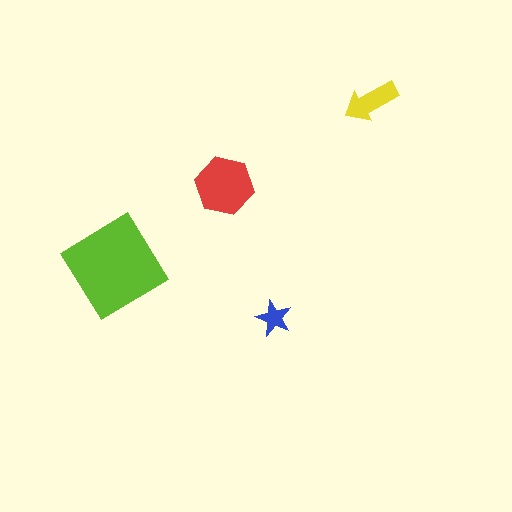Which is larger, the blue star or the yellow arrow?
The yellow arrow.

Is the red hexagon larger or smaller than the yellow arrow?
Larger.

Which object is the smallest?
The blue star.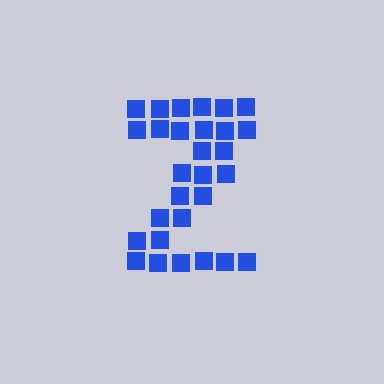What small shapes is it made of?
It is made of small squares.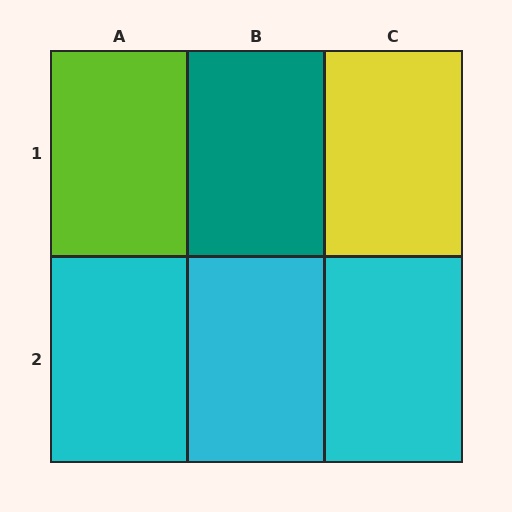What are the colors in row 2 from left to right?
Cyan, cyan, cyan.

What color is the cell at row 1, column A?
Lime.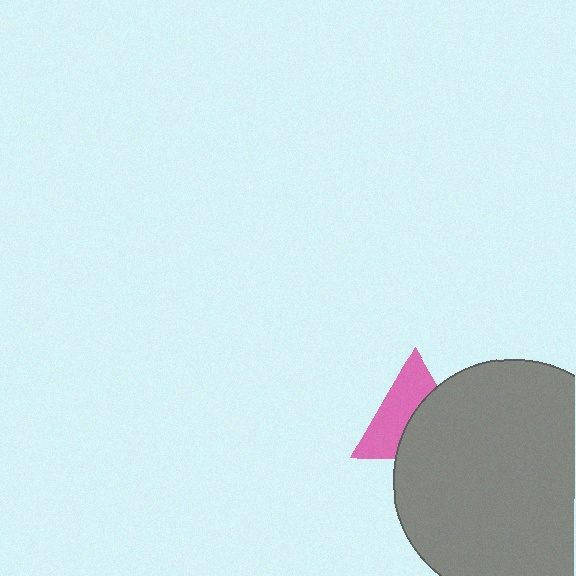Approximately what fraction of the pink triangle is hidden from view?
Roughly 49% of the pink triangle is hidden behind the gray circle.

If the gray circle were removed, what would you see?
You would see the complete pink triangle.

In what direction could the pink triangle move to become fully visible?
The pink triangle could move toward the upper-left. That would shift it out from behind the gray circle entirely.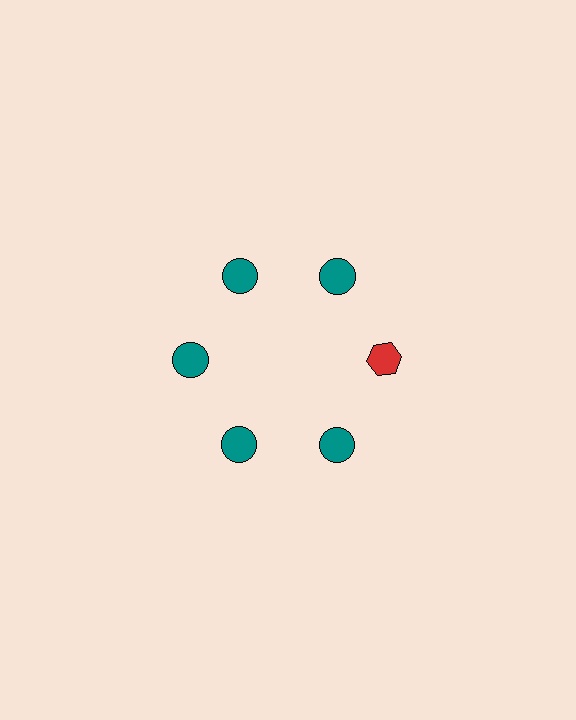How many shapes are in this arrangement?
There are 6 shapes arranged in a ring pattern.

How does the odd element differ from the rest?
It differs in both color (red instead of teal) and shape (hexagon instead of circle).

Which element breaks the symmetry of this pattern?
The red hexagon at roughly the 3 o'clock position breaks the symmetry. All other shapes are teal circles.